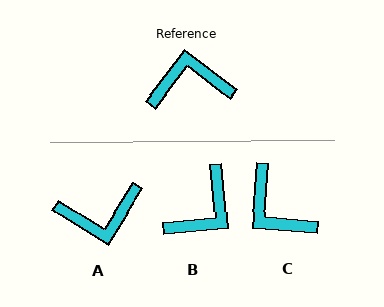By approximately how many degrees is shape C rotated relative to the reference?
Approximately 123 degrees counter-clockwise.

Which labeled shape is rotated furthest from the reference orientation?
A, about 174 degrees away.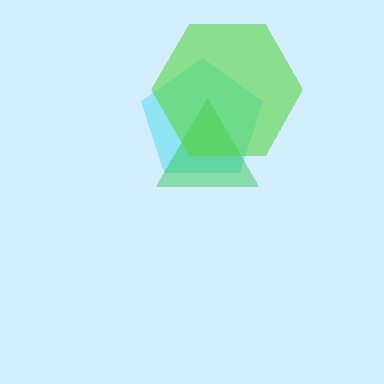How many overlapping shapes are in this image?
There are 3 overlapping shapes in the image.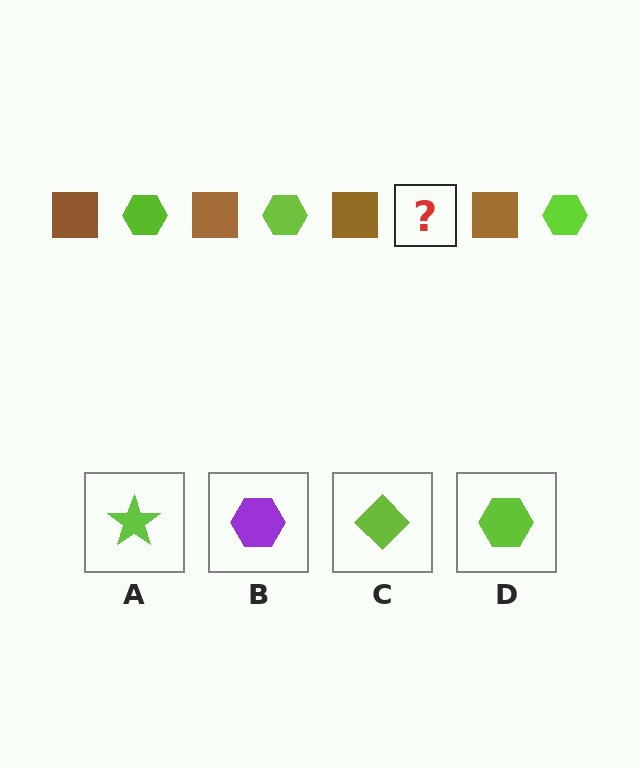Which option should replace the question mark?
Option D.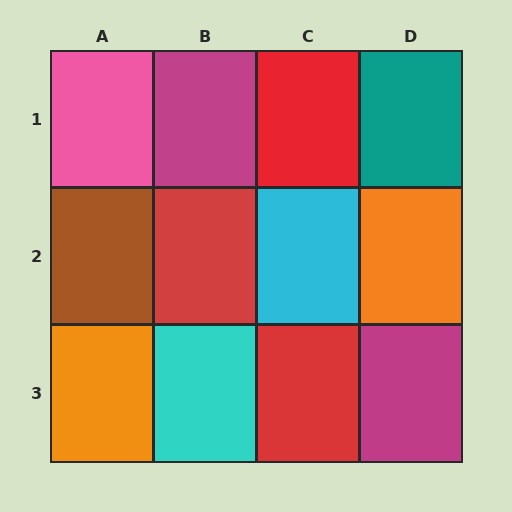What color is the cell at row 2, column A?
Brown.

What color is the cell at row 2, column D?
Orange.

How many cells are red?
3 cells are red.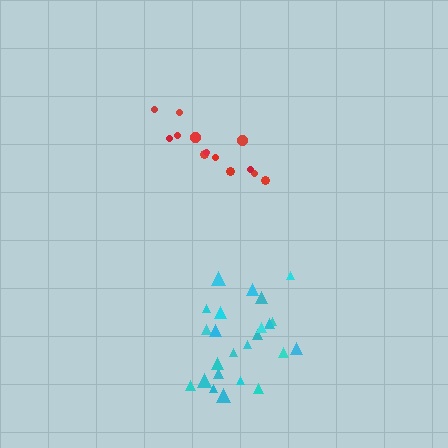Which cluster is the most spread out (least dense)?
Red.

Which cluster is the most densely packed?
Cyan.